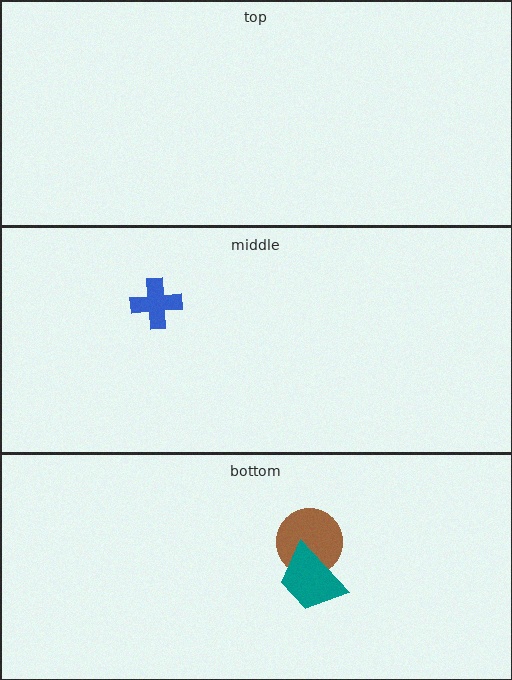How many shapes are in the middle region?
1.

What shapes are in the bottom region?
The brown circle, the teal trapezoid.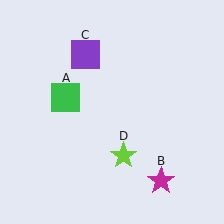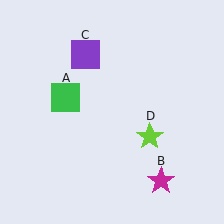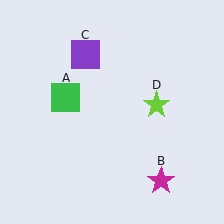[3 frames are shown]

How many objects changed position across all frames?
1 object changed position: lime star (object D).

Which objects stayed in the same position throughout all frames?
Green square (object A) and magenta star (object B) and purple square (object C) remained stationary.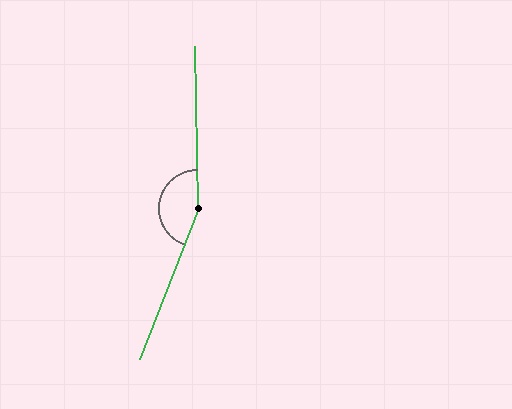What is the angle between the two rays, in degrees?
Approximately 158 degrees.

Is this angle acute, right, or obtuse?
It is obtuse.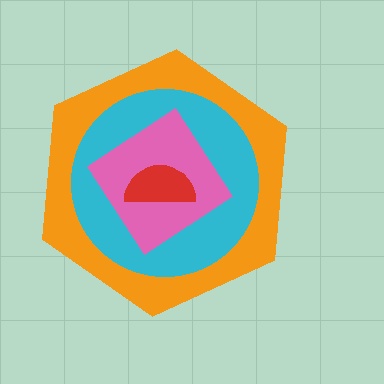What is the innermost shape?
The red semicircle.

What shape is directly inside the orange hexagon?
The cyan circle.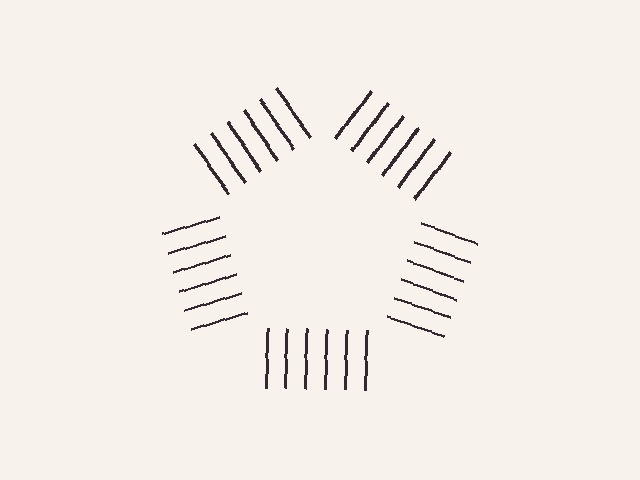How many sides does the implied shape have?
5 sides — the line-ends trace a pentagon.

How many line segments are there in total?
30 — 6 along each of the 5 edges.